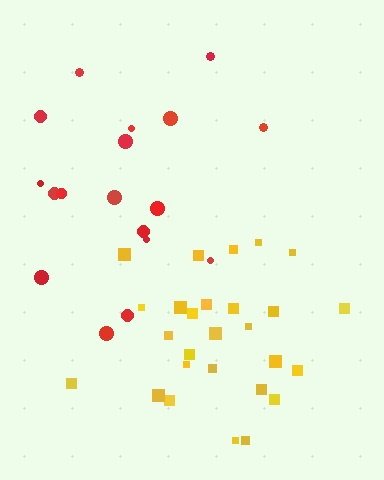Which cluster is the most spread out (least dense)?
Red.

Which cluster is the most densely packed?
Yellow.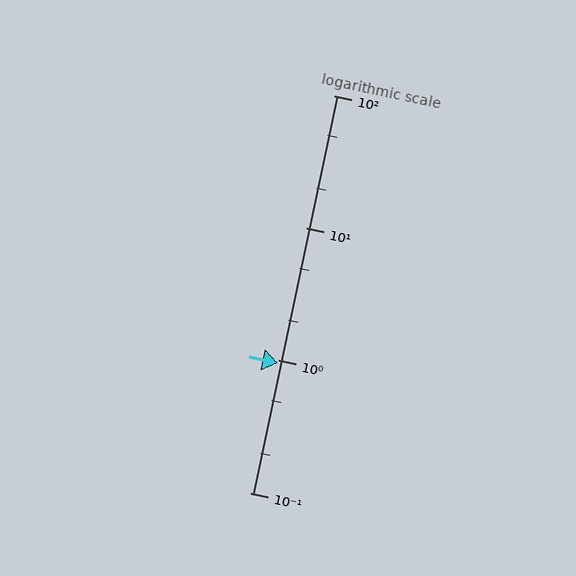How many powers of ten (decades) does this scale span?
The scale spans 3 decades, from 0.1 to 100.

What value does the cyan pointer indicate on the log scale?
The pointer indicates approximately 0.95.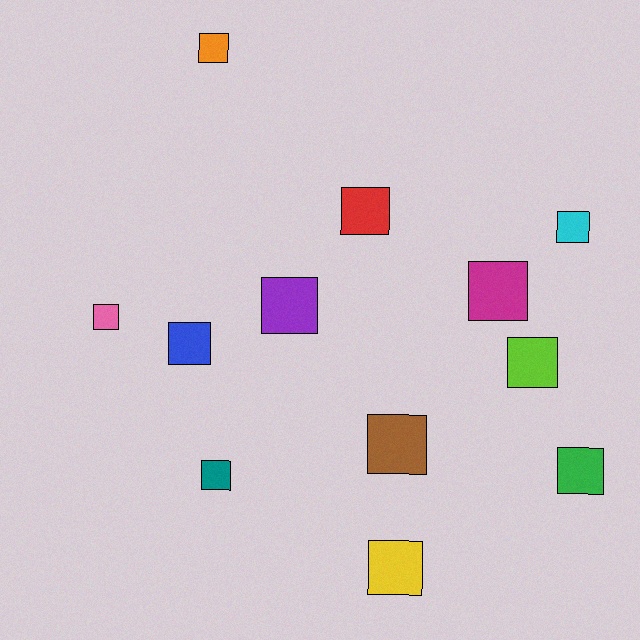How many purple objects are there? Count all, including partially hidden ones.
There is 1 purple object.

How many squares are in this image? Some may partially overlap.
There are 12 squares.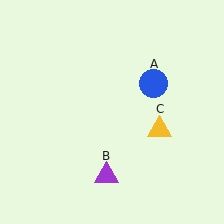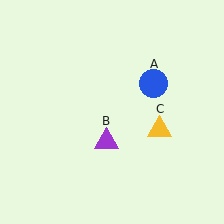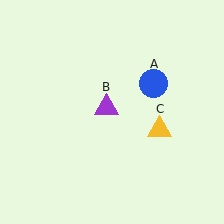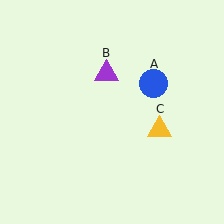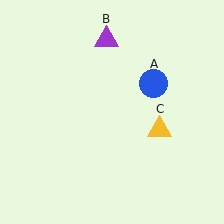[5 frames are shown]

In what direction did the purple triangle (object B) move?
The purple triangle (object B) moved up.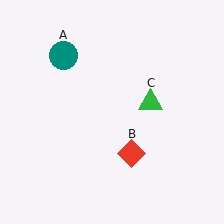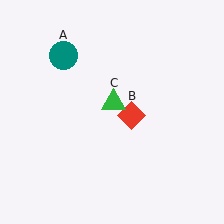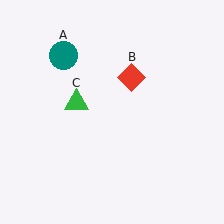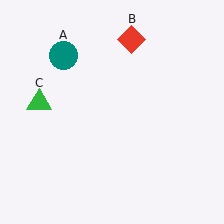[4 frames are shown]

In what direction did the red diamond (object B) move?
The red diamond (object B) moved up.